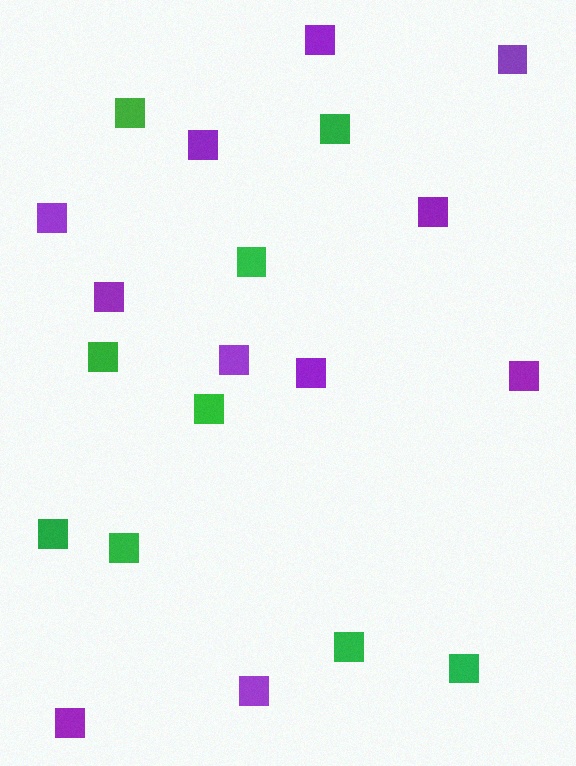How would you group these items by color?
There are 2 groups: one group of purple squares (11) and one group of green squares (9).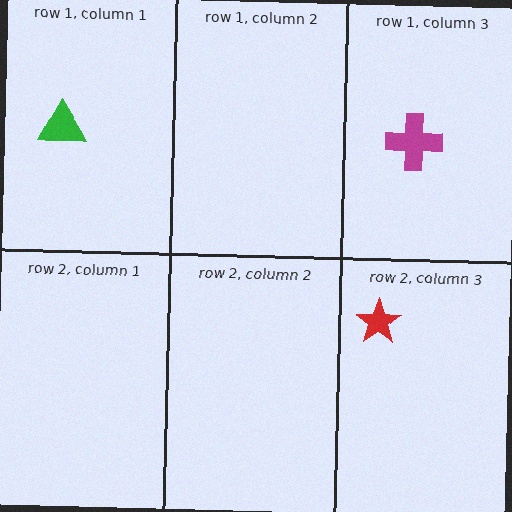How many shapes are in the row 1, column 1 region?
1.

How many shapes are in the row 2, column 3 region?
1.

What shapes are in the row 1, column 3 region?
The magenta cross.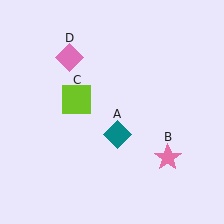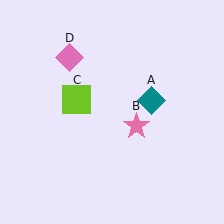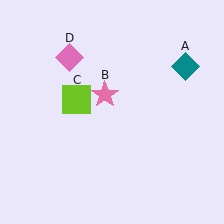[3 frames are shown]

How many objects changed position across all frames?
2 objects changed position: teal diamond (object A), pink star (object B).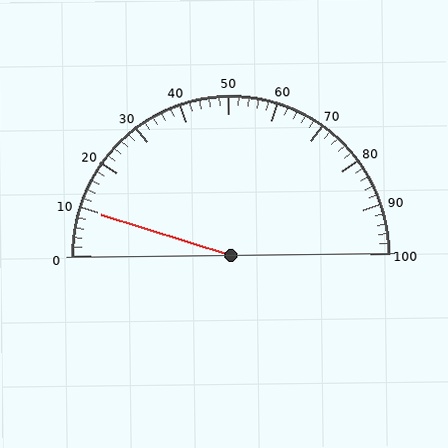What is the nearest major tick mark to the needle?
The nearest major tick mark is 10.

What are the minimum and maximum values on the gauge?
The gauge ranges from 0 to 100.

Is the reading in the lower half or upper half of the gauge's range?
The reading is in the lower half of the range (0 to 100).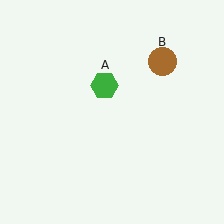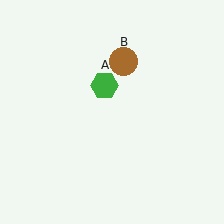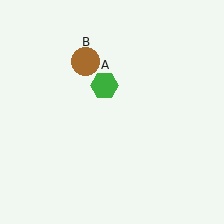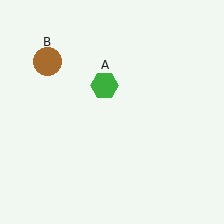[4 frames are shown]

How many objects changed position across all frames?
1 object changed position: brown circle (object B).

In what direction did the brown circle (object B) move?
The brown circle (object B) moved left.